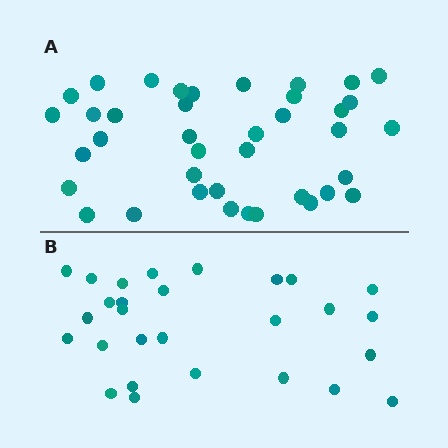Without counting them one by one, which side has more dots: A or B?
Region A (the top region) has more dots.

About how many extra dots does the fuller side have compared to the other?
Region A has roughly 12 or so more dots than region B.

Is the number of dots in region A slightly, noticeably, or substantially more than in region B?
Region A has noticeably more, but not dramatically so. The ratio is roughly 1.4 to 1.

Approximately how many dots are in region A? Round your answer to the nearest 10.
About 40 dots. (The exact count is 39, which rounds to 40.)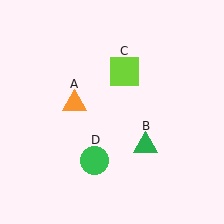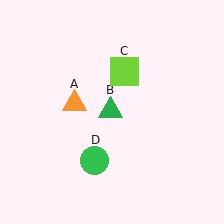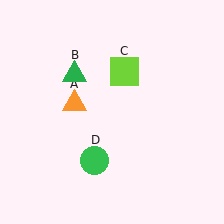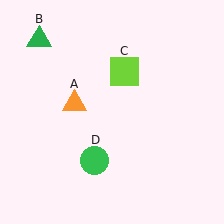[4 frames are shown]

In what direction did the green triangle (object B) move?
The green triangle (object B) moved up and to the left.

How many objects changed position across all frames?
1 object changed position: green triangle (object B).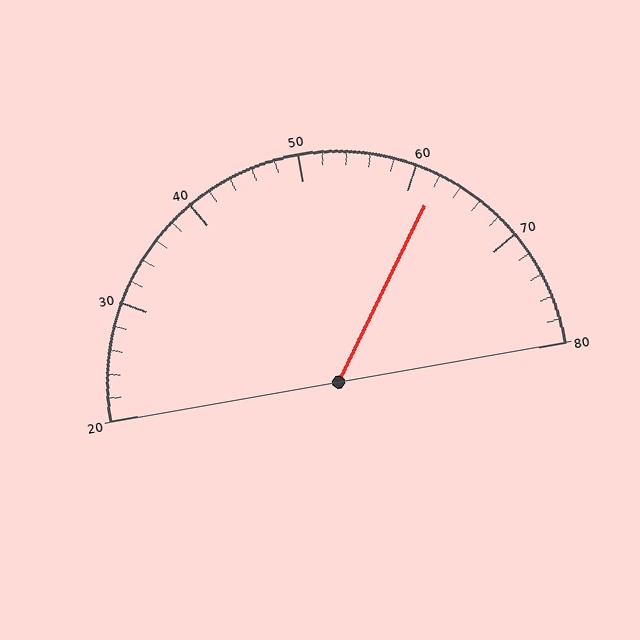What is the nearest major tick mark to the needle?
The nearest major tick mark is 60.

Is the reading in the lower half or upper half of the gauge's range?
The reading is in the upper half of the range (20 to 80).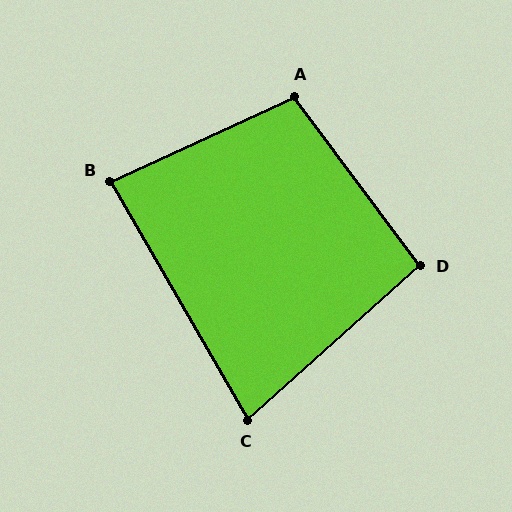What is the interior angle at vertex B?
Approximately 85 degrees (acute).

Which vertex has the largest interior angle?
A, at approximately 102 degrees.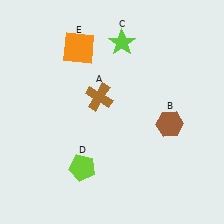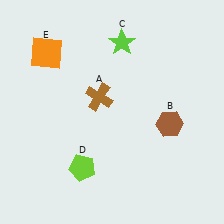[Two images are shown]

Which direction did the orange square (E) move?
The orange square (E) moved left.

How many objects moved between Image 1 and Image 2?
1 object moved between the two images.